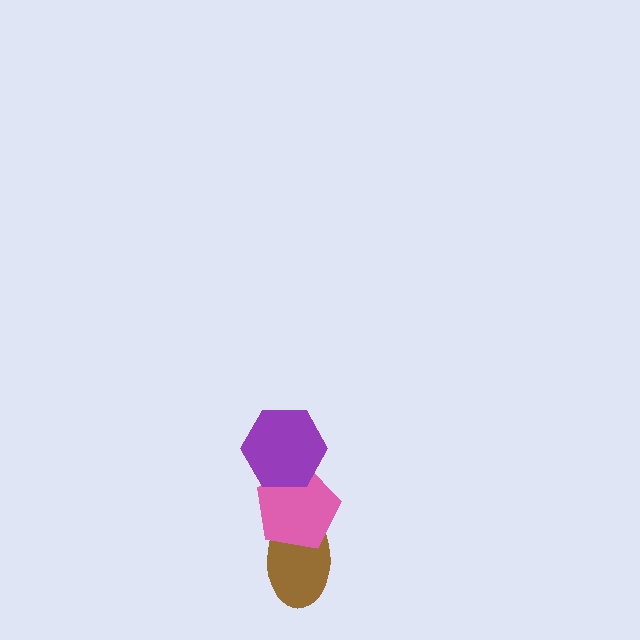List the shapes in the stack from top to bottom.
From top to bottom: the purple hexagon, the pink pentagon, the brown ellipse.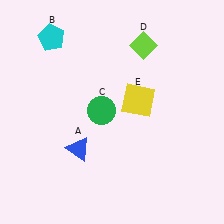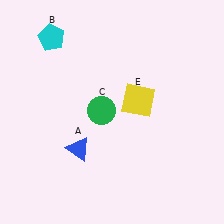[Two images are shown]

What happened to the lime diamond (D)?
The lime diamond (D) was removed in Image 2. It was in the top-right area of Image 1.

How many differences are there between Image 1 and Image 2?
There is 1 difference between the two images.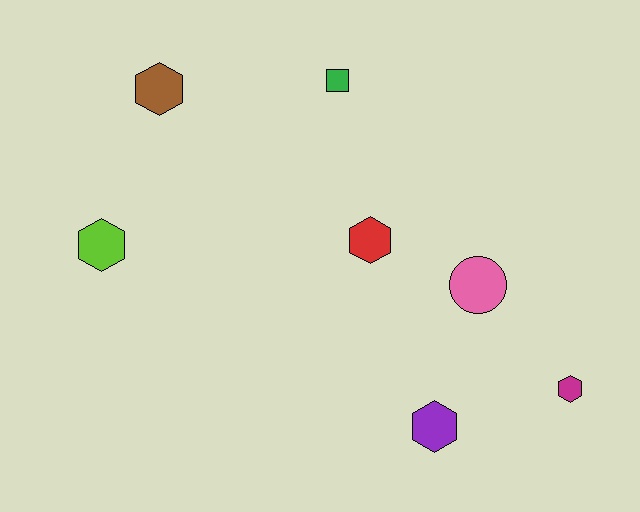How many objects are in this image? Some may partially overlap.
There are 7 objects.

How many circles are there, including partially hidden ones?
There is 1 circle.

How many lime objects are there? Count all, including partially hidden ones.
There is 1 lime object.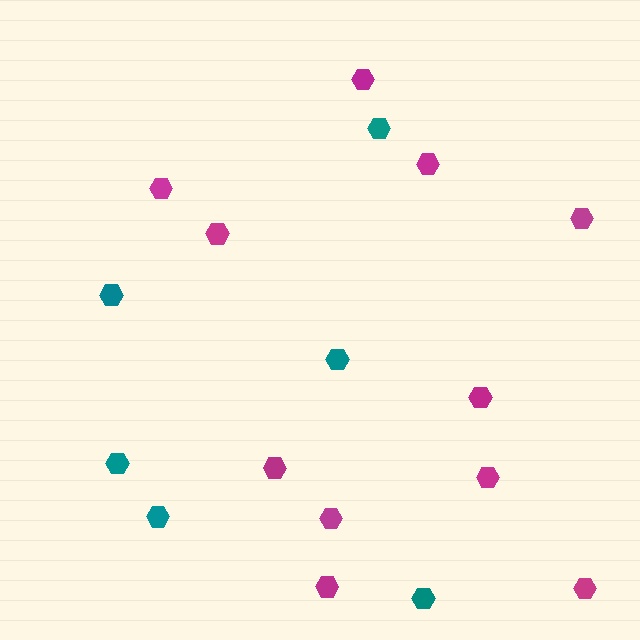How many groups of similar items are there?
There are 2 groups: one group of magenta hexagons (11) and one group of teal hexagons (6).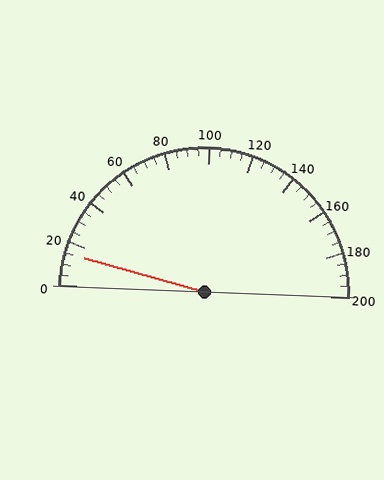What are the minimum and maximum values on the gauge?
The gauge ranges from 0 to 200.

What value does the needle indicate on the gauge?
The needle indicates approximately 15.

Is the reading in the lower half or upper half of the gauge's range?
The reading is in the lower half of the range (0 to 200).